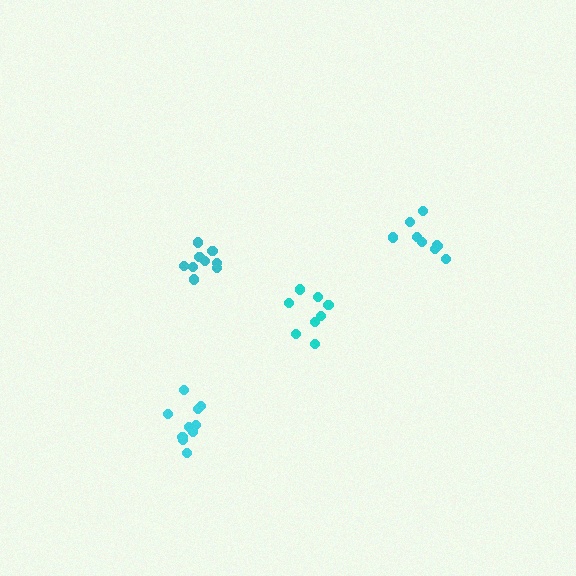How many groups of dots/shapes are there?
There are 4 groups.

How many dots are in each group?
Group 1: 9 dots, Group 2: 11 dots, Group 3: 9 dots, Group 4: 9 dots (38 total).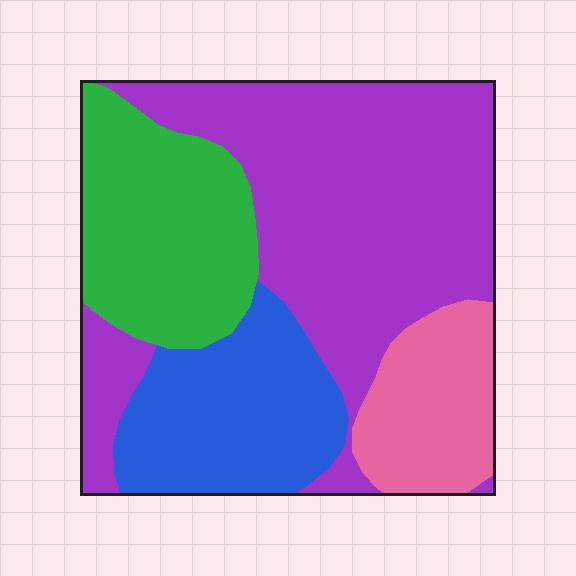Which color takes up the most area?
Purple, at roughly 45%.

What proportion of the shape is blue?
Blue takes up about one fifth (1/5) of the shape.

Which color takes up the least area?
Pink, at roughly 15%.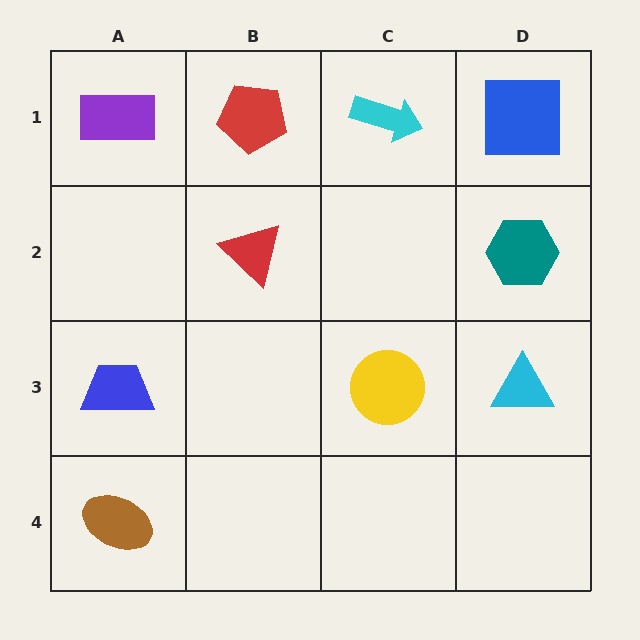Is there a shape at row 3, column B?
No, that cell is empty.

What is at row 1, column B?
A red pentagon.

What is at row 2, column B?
A red triangle.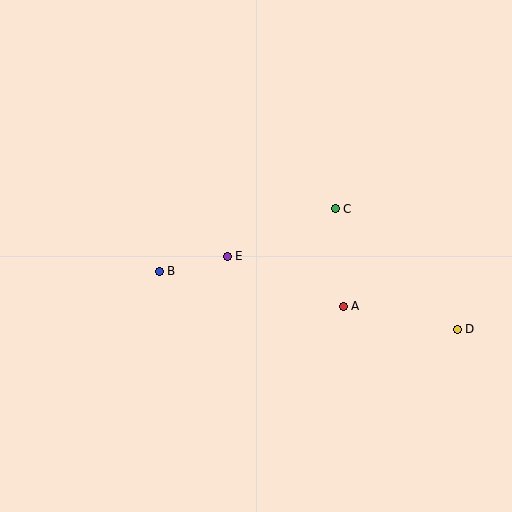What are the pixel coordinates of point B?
Point B is at (159, 271).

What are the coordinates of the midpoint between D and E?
The midpoint between D and E is at (342, 293).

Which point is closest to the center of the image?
Point E at (227, 256) is closest to the center.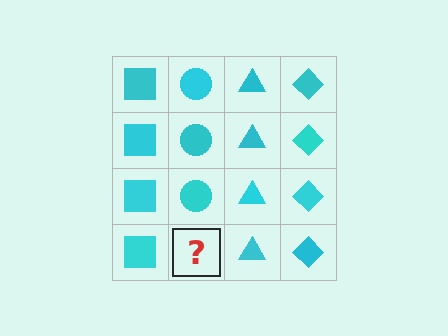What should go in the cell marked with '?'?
The missing cell should contain a cyan circle.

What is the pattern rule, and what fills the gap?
The rule is that each column has a consistent shape. The gap should be filled with a cyan circle.